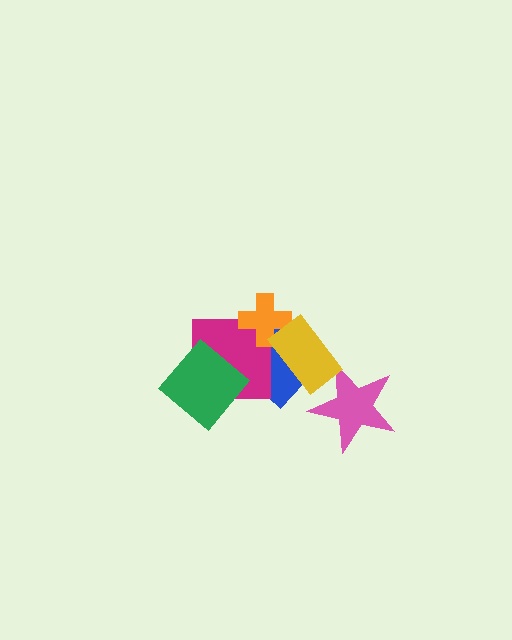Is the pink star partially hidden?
Yes, it is partially covered by another shape.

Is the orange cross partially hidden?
Yes, it is partially covered by another shape.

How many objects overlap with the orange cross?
3 objects overlap with the orange cross.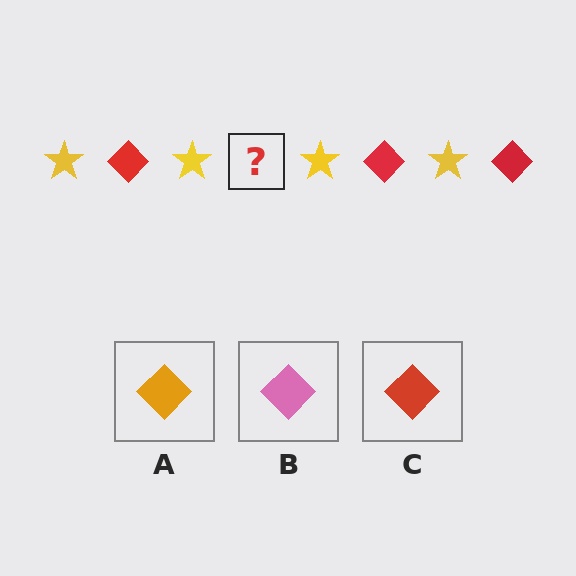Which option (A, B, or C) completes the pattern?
C.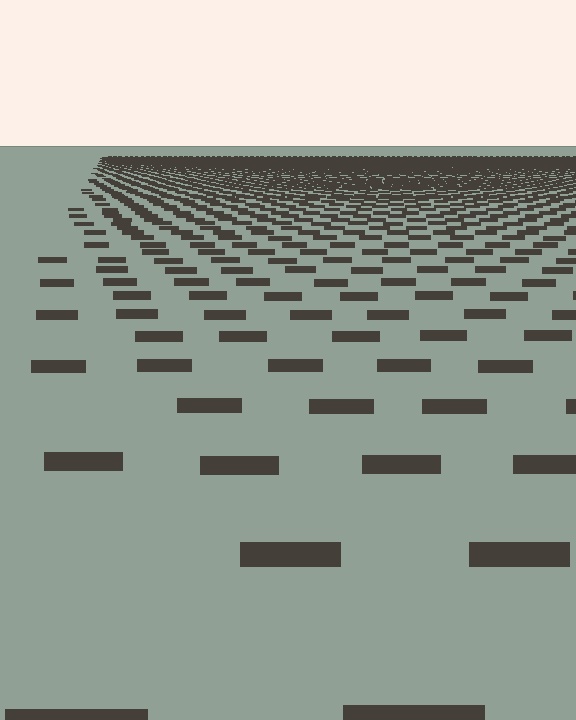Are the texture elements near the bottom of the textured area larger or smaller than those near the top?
Larger. Near the bottom, elements are closer to the viewer and appear at a bigger on-screen size.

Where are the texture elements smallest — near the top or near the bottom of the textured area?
Near the top.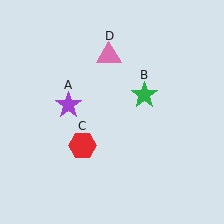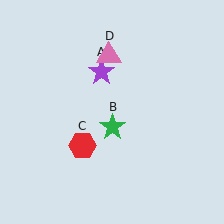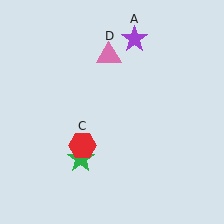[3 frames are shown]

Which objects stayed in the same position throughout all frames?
Red hexagon (object C) and pink triangle (object D) remained stationary.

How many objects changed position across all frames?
2 objects changed position: purple star (object A), green star (object B).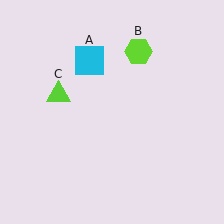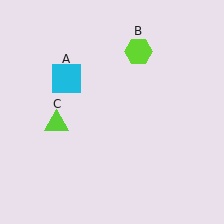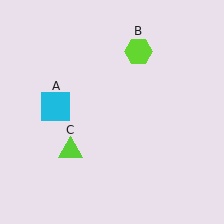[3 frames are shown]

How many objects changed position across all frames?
2 objects changed position: cyan square (object A), lime triangle (object C).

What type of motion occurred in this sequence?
The cyan square (object A), lime triangle (object C) rotated counterclockwise around the center of the scene.